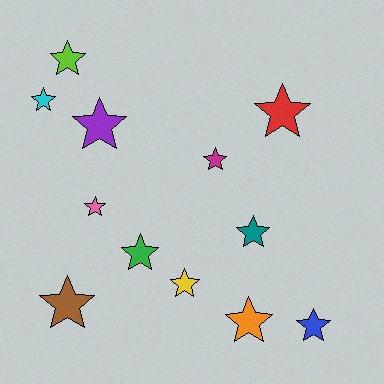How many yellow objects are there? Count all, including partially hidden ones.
There is 1 yellow object.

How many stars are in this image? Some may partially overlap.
There are 12 stars.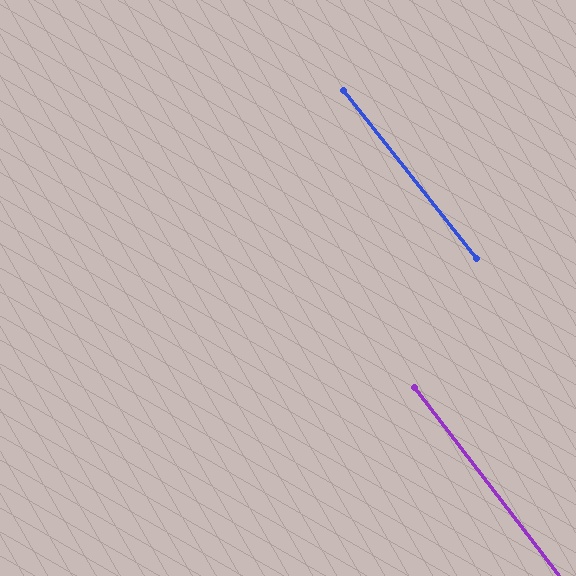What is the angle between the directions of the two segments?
Approximately 1 degree.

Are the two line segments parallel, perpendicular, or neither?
Parallel — their directions differ by only 1.0°.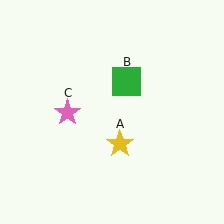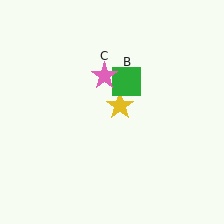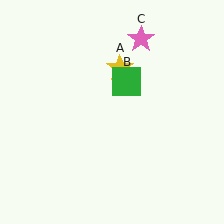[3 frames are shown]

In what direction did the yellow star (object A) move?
The yellow star (object A) moved up.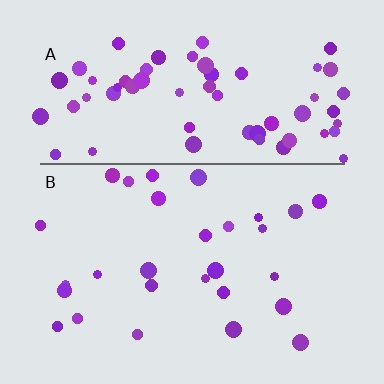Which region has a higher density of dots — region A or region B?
A (the top).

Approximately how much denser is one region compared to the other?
Approximately 2.4× — region A over region B.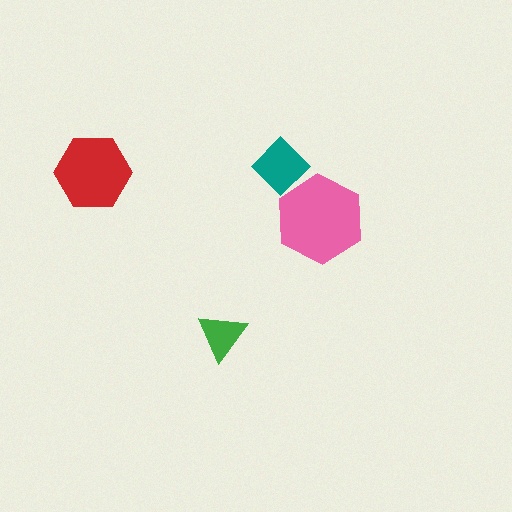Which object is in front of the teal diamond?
The pink hexagon is in front of the teal diamond.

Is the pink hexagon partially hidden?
No, no other shape covers it.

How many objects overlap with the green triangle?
0 objects overlap with the green triangle.